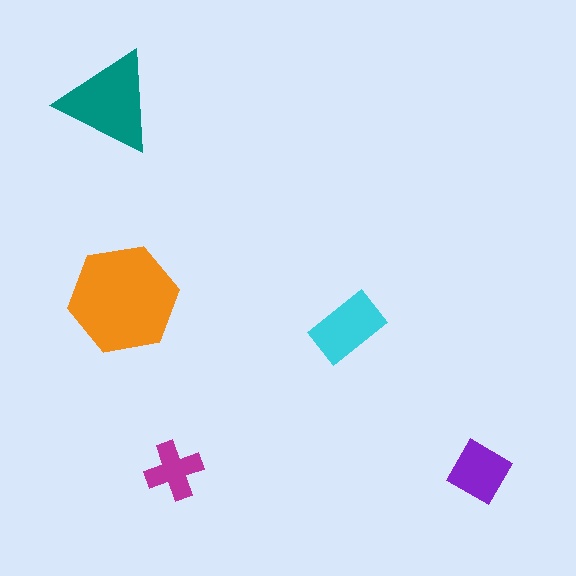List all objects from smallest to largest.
The magenta cross, the purple diamond, the cyan rectangle, the teal triangle, the orange hexagon.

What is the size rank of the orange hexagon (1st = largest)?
1st.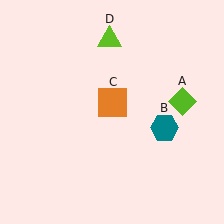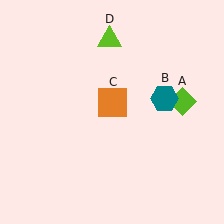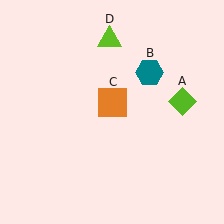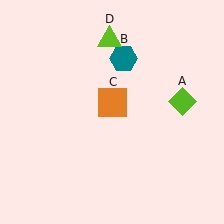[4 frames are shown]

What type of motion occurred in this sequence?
The teal hexagon (object B) rotated counterclockwise around the center of the scene.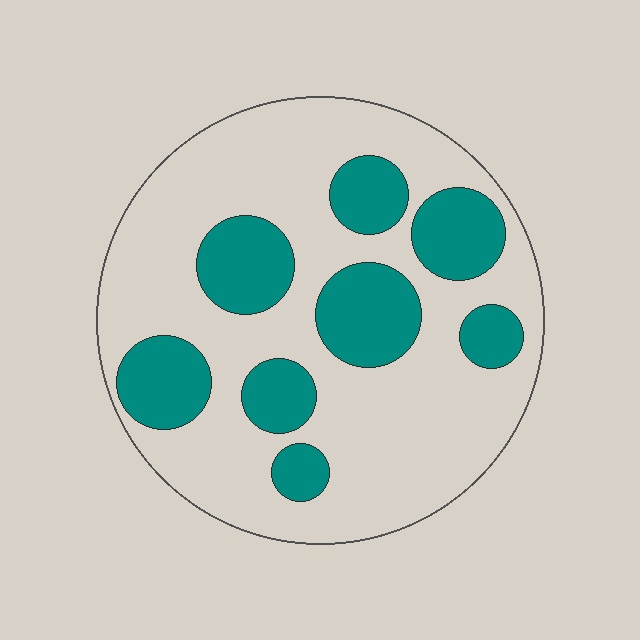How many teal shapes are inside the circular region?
8.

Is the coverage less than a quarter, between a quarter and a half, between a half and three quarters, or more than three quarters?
Between a quarter and a half.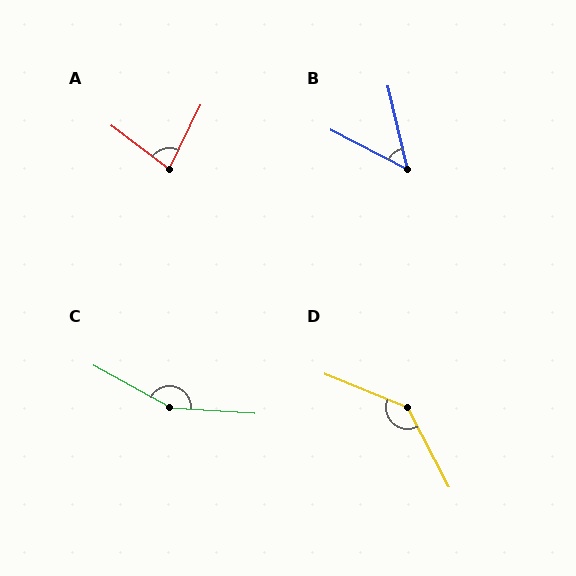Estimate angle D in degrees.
Approximately 140 degrees.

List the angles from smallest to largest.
B (49°), A (79°), D (140°), C (155°).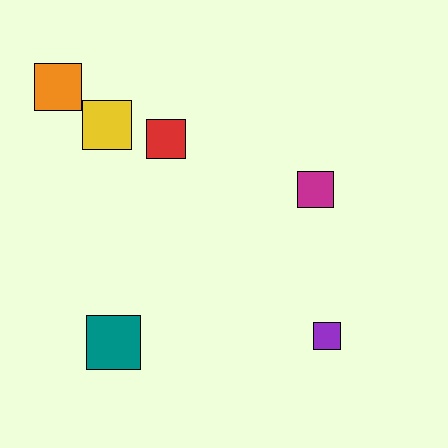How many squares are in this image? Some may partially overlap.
There are 6 squares.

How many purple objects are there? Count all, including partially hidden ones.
There is 1 purple object.